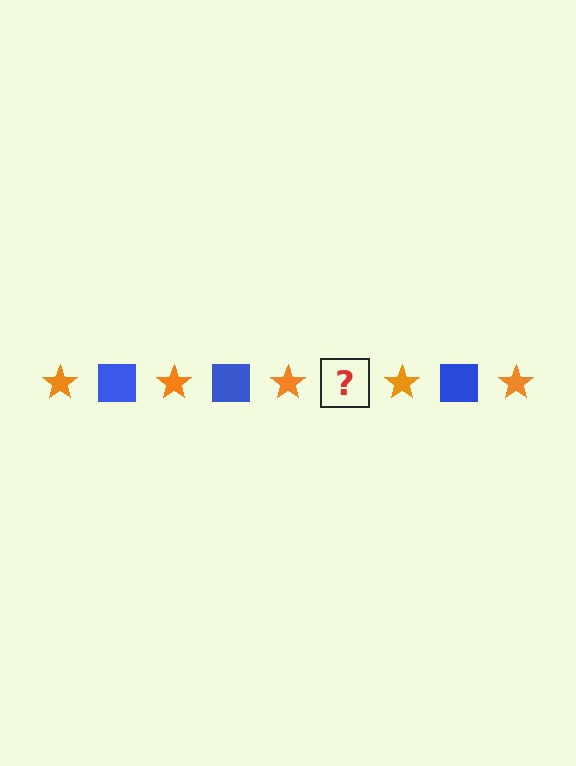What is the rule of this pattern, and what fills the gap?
The rule is that the pattern alternates between orange star and blue square. The gap should be filled with a blue square.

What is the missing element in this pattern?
The missing element is a blue square.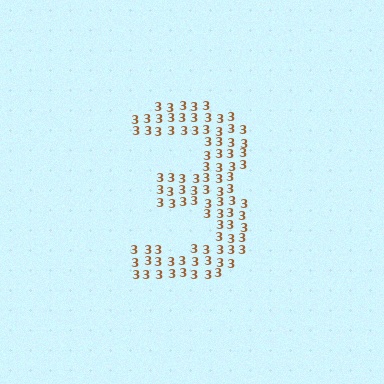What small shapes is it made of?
It is made of small digit 3's.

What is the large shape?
The large shape is the digit 3.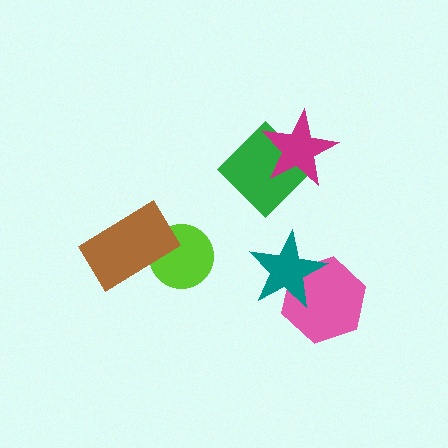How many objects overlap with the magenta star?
1 object overlaps with the magenta star.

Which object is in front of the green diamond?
The magenta star is in front of the green diamond.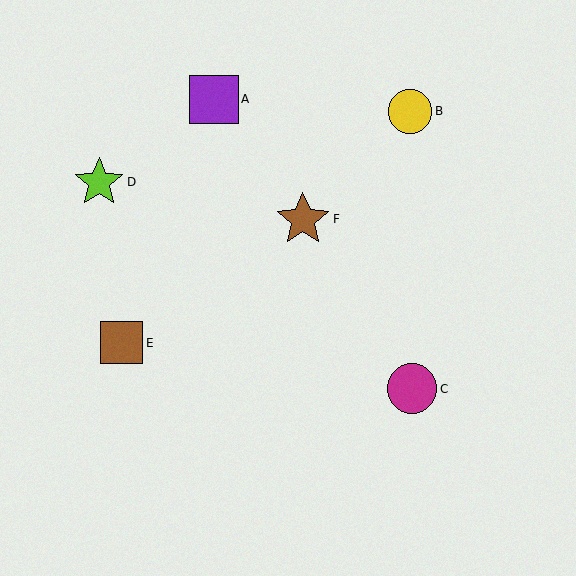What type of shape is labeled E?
Shape E is a brown square.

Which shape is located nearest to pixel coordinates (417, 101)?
The yellow circle (labeled B) at (410, 111) is nearest to that location.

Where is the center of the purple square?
The center of the purple square is at (214, 99).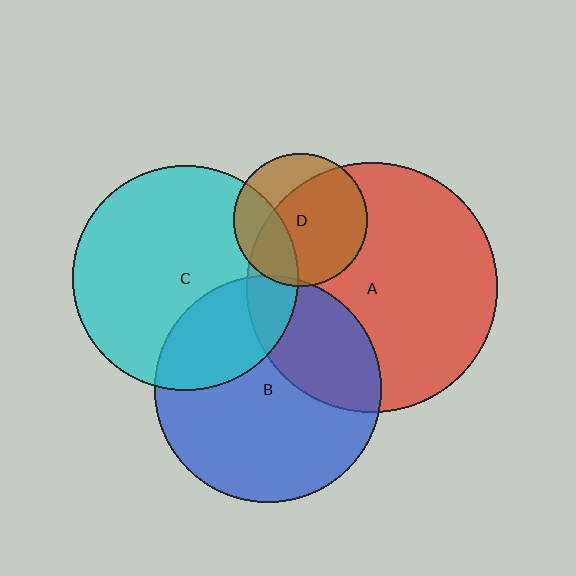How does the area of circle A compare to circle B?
Approximately 1.2 times.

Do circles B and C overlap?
Yes.